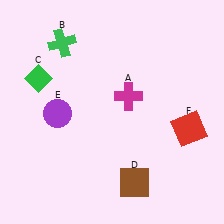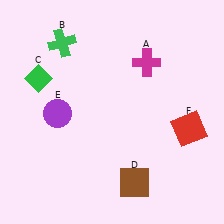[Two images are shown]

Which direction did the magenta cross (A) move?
The magenta cross (A) moved up.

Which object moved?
The magenta cross (A) moved up.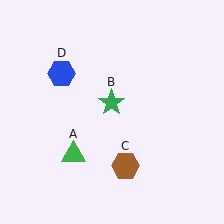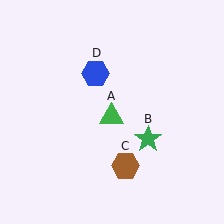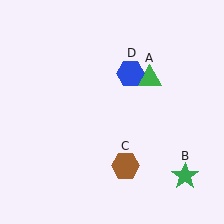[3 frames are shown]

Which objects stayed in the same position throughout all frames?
Brown hexagon (object C) remained stationary.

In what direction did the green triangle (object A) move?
The green triangle (object A) moved up and to the right.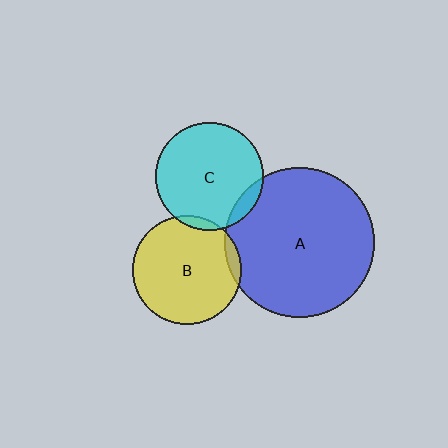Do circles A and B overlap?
Yes.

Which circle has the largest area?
Circle A (blue).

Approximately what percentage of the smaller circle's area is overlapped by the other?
Approximately 5%.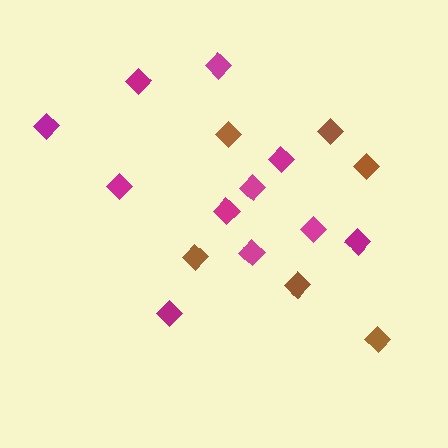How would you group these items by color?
There are 2 groups: one group of magenta diamonds (11) and one group of brown diamonds (6).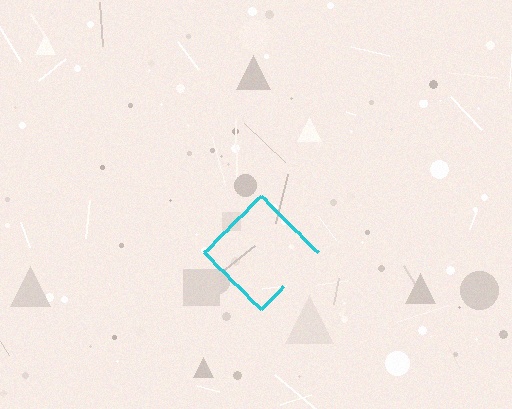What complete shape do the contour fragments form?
The contour fragments form a diamond.